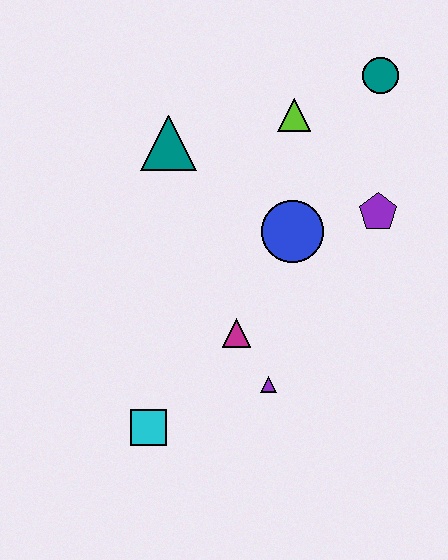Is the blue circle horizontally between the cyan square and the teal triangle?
No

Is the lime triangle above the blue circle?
Yes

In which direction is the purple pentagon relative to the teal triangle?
The purple pentagon is to the right of the teal triangle.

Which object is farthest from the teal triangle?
The cyan square is farthest from the teal triangle.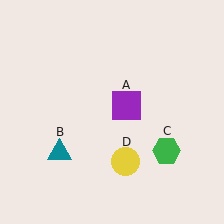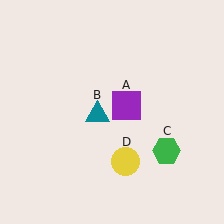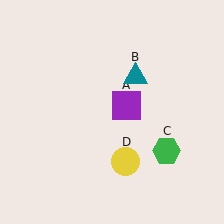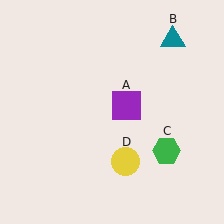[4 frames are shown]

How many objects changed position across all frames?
1 object changed position: teal triangle (object B).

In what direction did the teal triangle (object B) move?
The teal triangle (object B) moved up and to the right.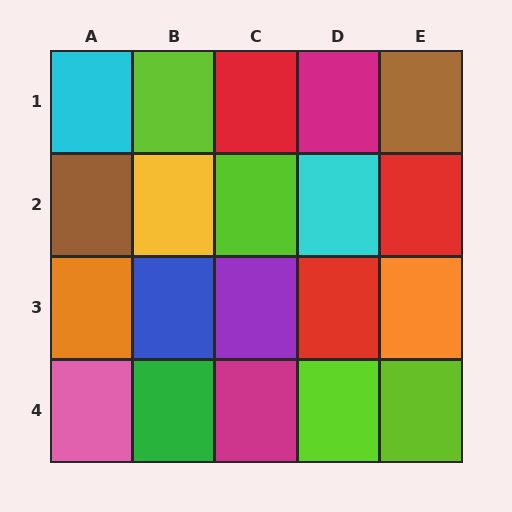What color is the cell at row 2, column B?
Yellow.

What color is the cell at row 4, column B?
Green.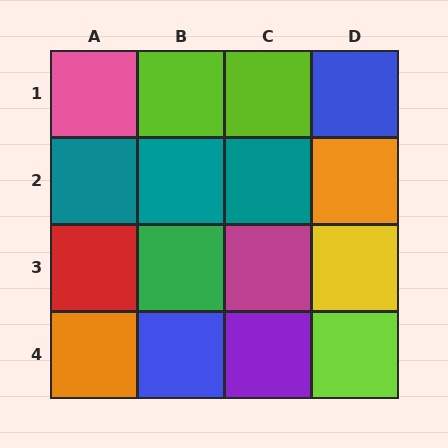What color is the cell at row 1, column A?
Pink.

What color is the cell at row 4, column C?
Purple.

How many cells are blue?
2 cells are blue.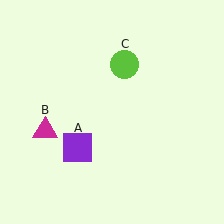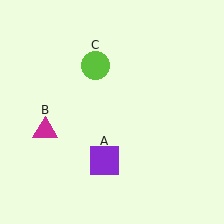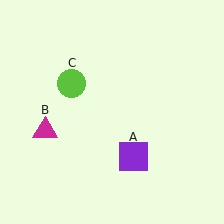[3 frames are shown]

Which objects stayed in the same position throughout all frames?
Magenta triangle (object B) remained stationary.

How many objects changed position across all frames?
2 objects changed position: purple square (object A), lime circle (object C).